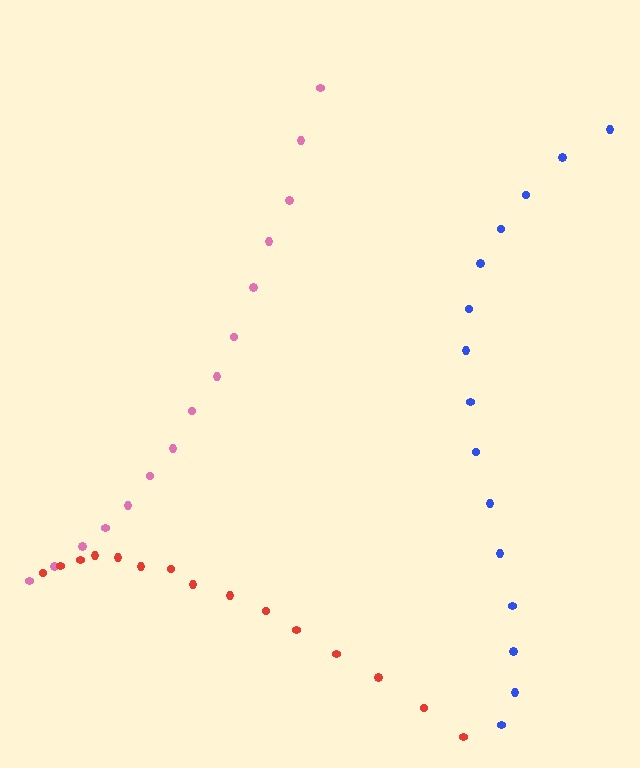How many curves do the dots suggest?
There are 3 distinct paths.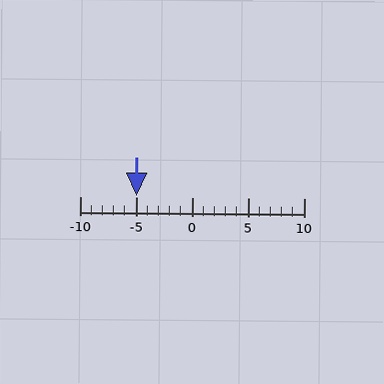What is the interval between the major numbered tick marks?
The major tick marks are spaced 5 units apart.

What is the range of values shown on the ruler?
The ruler shows values from -10 to 10.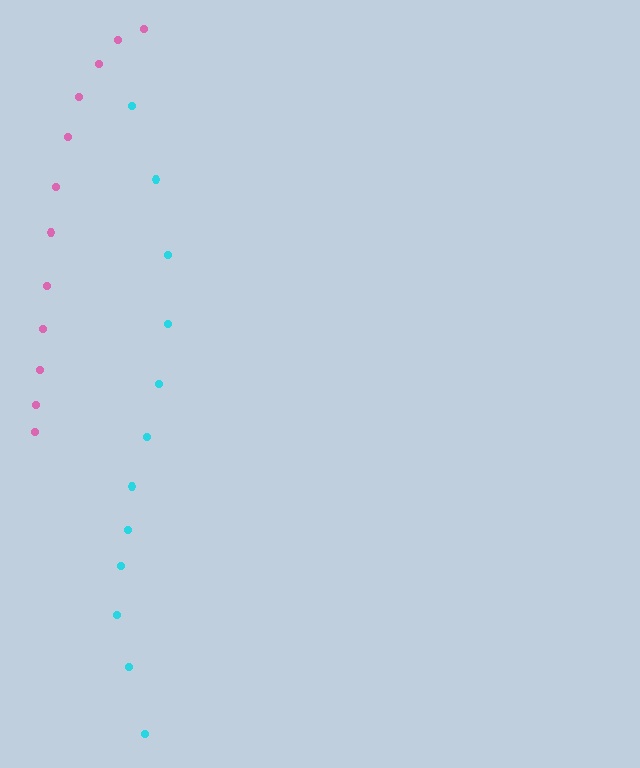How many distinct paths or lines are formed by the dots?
There are 2 distinct paths.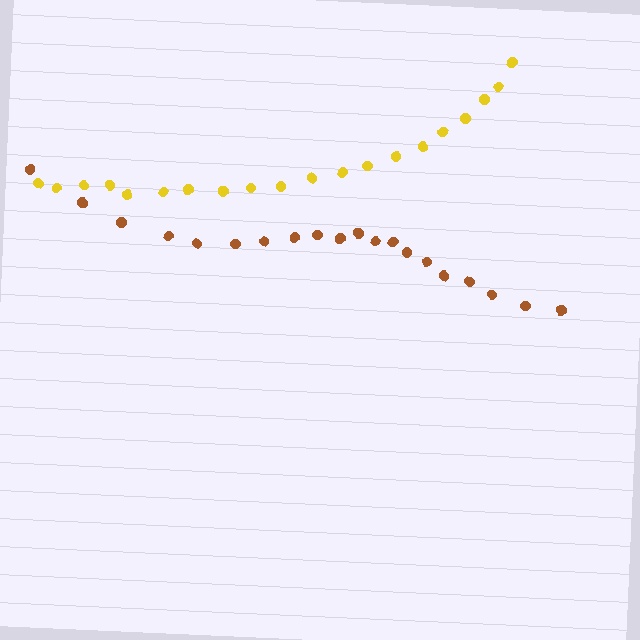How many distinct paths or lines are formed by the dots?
There are 2 distinct paths.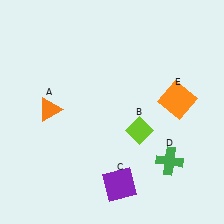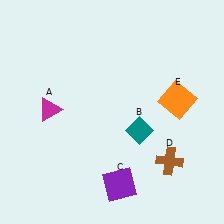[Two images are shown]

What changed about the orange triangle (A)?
In Image 1, A is orange. In Image 2, it changed to magenta.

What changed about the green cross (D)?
In Image 1, D is green. In Image 2, it changed to brown.